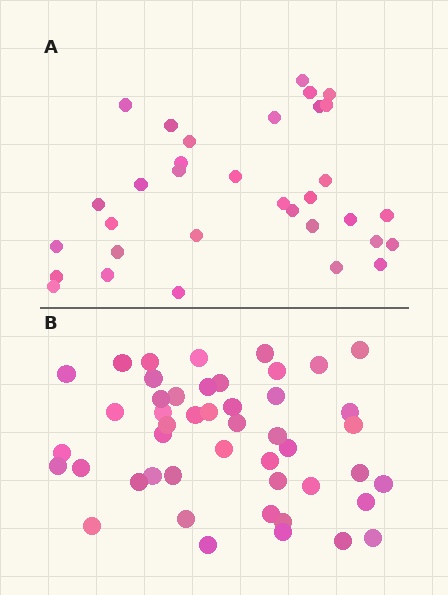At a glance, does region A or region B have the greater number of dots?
Region B (the bottom region) has more dots.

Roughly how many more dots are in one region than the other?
Region B has approximately 15 more dots than region A.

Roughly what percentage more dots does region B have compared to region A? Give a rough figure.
About 40% more.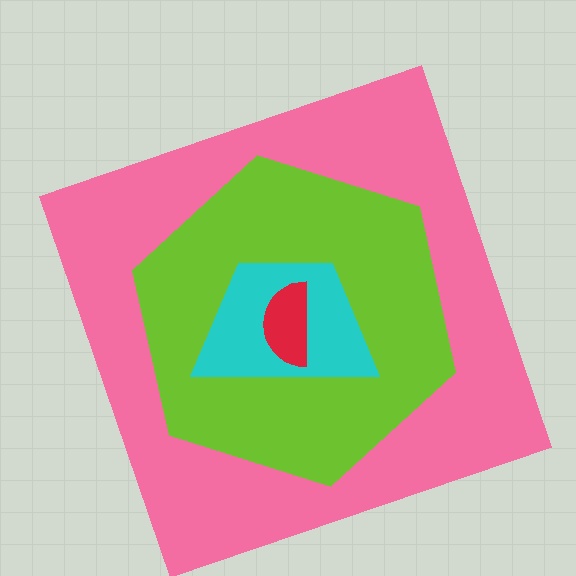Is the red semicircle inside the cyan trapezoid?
Yes.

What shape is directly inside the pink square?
The lime hexagon.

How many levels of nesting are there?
4.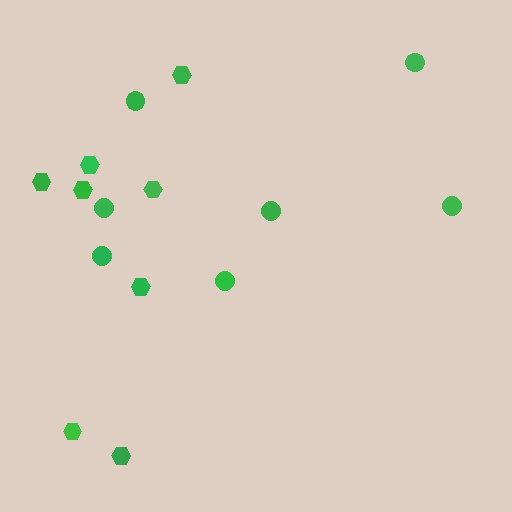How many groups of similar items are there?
There are 2 groups: one group of hexagons (8) and one group of circles (7).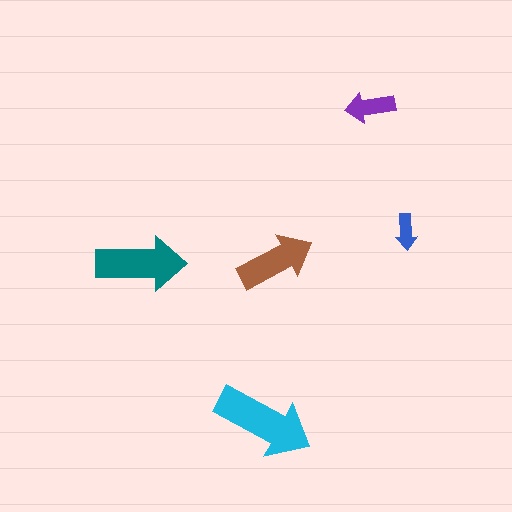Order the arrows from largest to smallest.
the cyan one, the teal one, the brown one, the purple one, the blue one.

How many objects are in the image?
There are 5 objects in the image.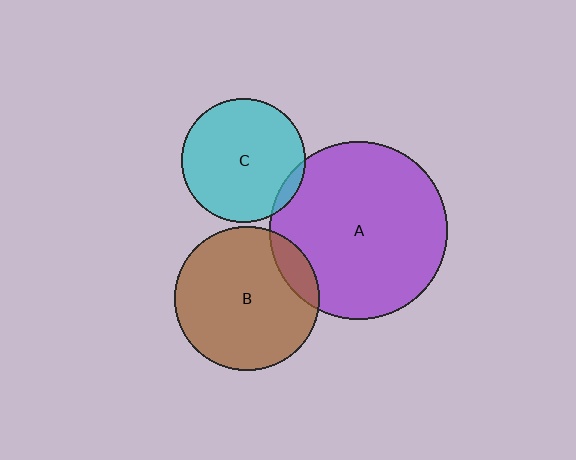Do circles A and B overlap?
Yes.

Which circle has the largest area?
Circle A (purple).